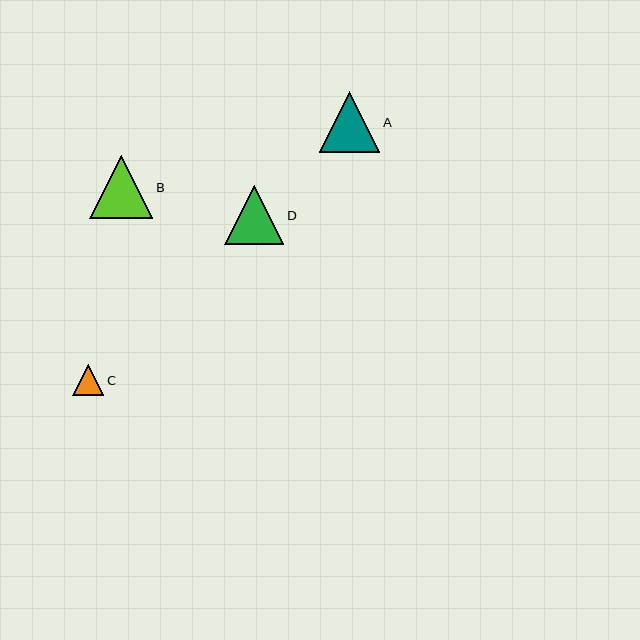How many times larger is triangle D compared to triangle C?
Triangle D is approximately 1.9 times the size of triangle C.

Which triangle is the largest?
Triangle B is the largest with a size of approximately 63 pixels.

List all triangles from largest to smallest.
From largest to smallest: B, A, D, C.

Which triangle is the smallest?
Triangle C is the smallest with a size of approximately 31 pixels.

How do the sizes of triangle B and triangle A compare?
Triangle B and triangle A are approximately the same size.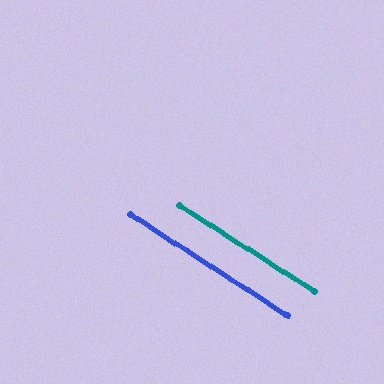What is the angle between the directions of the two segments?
Approximately 0 degrees.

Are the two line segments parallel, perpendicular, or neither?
Parallel — their directions differ by only 0.4°.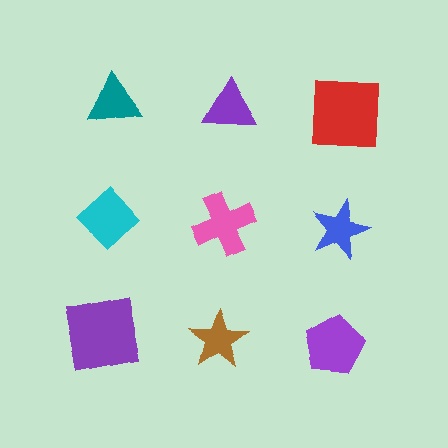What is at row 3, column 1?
A purple square.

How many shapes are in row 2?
3 shapes.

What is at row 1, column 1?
A teal triangle.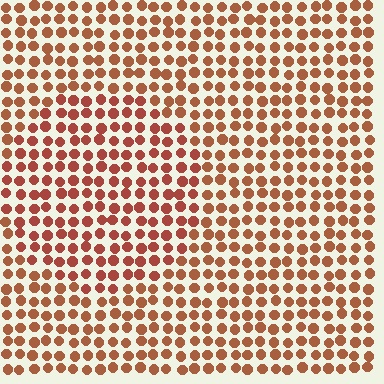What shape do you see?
I see a circle.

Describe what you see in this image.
The image is filled with small brown elements in a uniform arrangement. A circle-shaped region is visible where the elements are tinted to a slightly different hue, forming a subtle color boundary.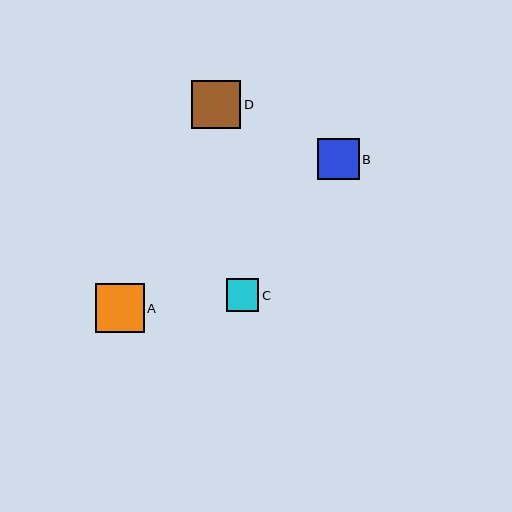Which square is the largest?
Square D is the largest with a size of approximately 49 pixels.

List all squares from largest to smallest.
From largest to smallest: D, A, B, C.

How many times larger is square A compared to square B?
Square A is approximately 1.2 times the size of square B.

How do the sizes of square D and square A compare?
Square D and square A are approximately the same size.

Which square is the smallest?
Square C is the smallest with a size of approximately 32 pixels.